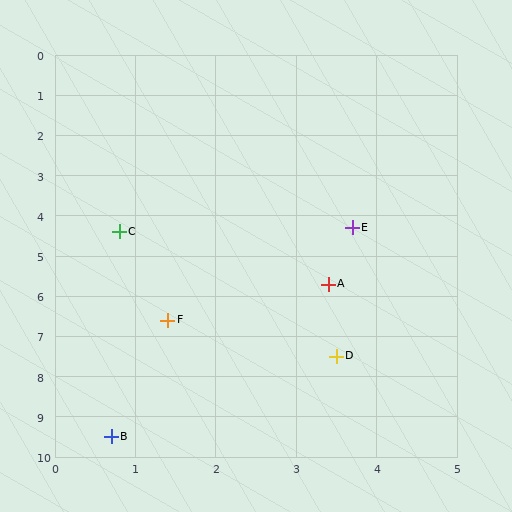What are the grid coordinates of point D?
Point D is at approximately (3.5, 7.5).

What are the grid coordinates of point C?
Point C is at approximately (0.8, 4.4).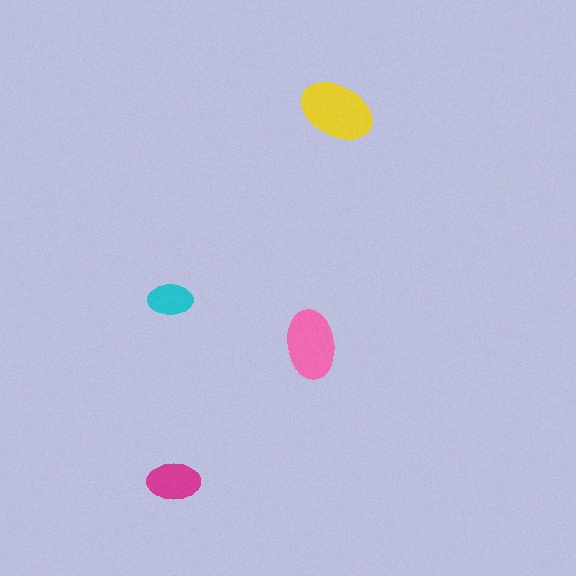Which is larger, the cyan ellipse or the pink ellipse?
The pink one.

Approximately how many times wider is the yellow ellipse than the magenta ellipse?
About 1.5 times wider.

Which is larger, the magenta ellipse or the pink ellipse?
The pink one.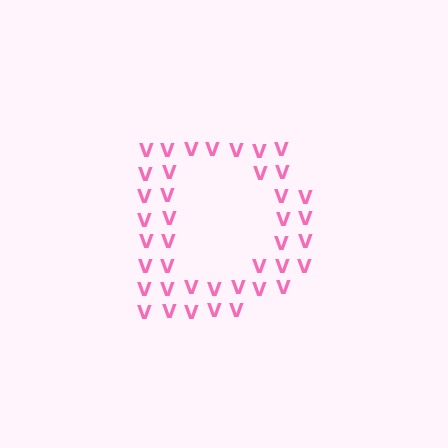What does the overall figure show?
The overall figure shows the letter D.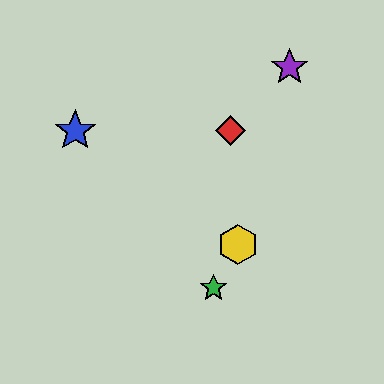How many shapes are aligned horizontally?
2 shapes (the red diamond, the blue star) are aligned horizontally.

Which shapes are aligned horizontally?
The red diamond, the blue star are aligned horizontally.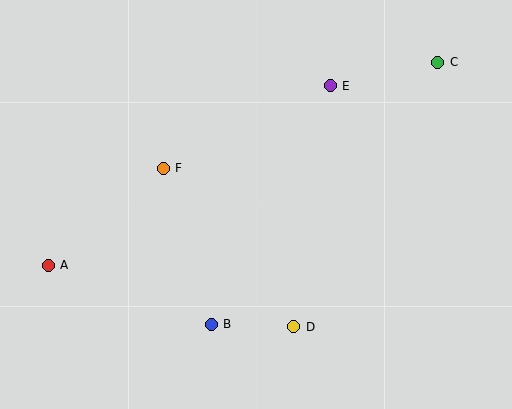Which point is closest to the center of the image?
Point F at (163, 168) is closest to the center.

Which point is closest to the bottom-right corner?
Point D is closest to the bottom-right corner.